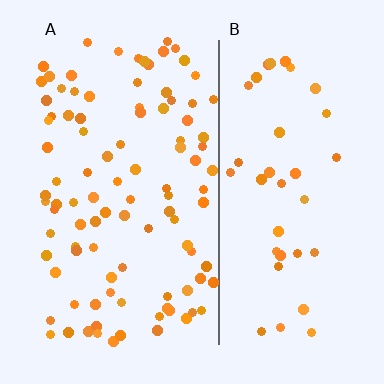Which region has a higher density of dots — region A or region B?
A (the left).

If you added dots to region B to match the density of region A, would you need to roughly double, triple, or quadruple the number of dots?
Approximately double.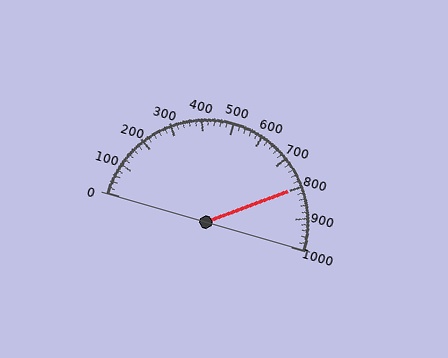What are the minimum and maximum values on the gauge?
The gauge ranges from 0 to 1000.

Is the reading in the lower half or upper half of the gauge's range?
The reading is in the upper half of the range (0 to 1000).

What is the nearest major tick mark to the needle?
The nearest major tick mark is 800.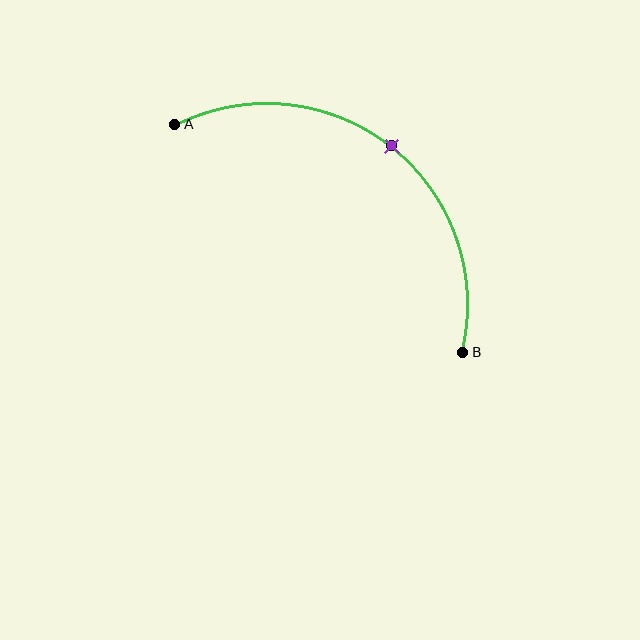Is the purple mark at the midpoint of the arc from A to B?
Yes. The purple mark lies on the arc at equal arc-length from both A and B — it is the arc midpoint.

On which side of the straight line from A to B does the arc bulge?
The arc bulges above and to the right of the straight line connecting A and B.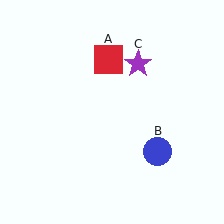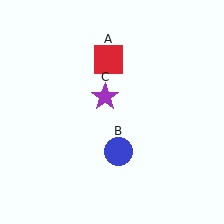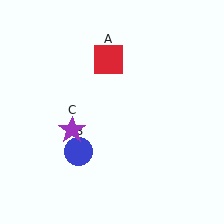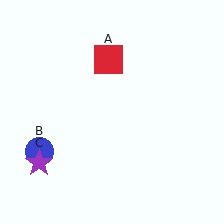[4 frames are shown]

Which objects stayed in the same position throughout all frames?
Red square (object A) remained stationary.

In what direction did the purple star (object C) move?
The purple star (object C) moved down and to the left.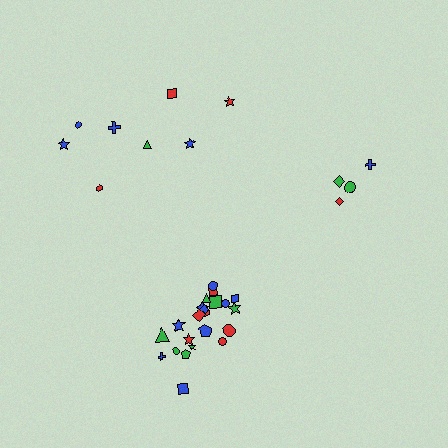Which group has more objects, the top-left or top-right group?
The top-left group.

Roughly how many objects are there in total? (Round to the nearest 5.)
Roughly 35 objects in total.